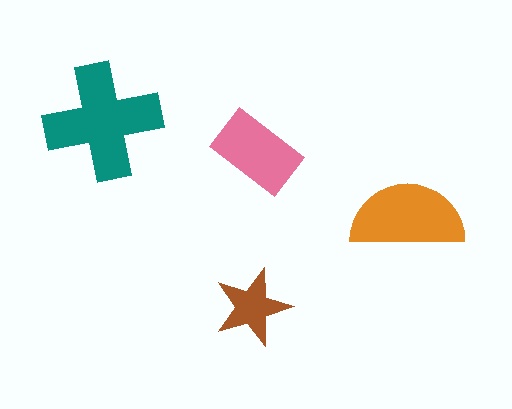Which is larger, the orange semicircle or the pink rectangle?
The orange semicircle.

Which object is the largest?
The teal cross.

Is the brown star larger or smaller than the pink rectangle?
Smaller.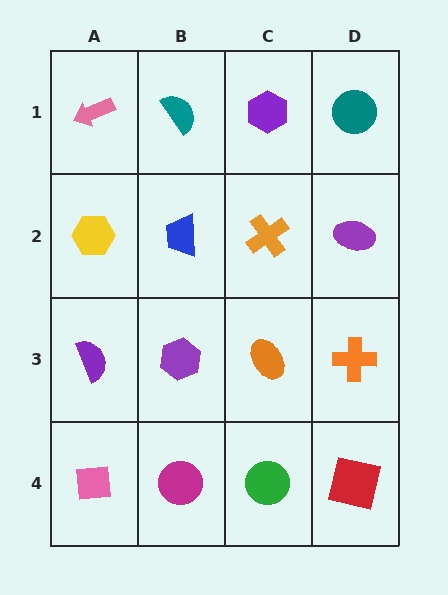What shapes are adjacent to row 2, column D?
A teal circle (row 1, column D), an orange cross (row 3, column D), an orange cross (row 2, column C).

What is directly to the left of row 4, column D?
A green circle.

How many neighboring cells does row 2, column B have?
4.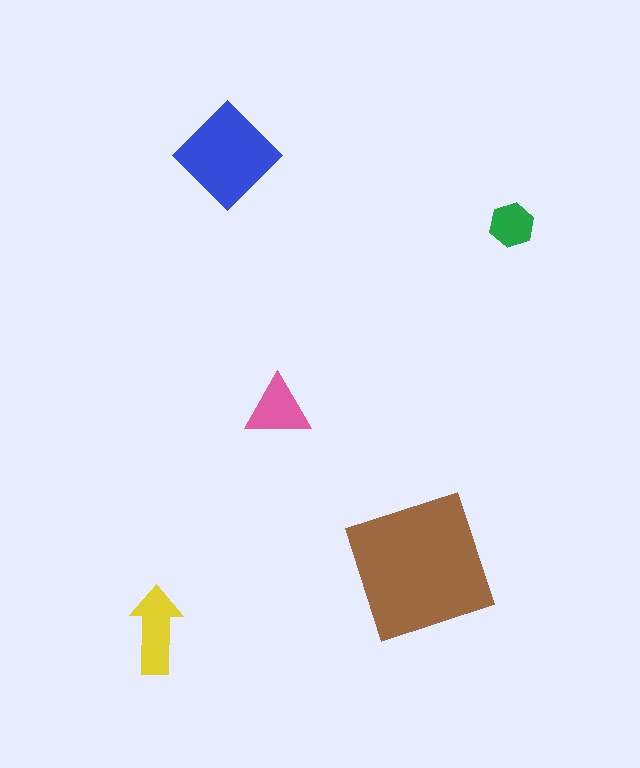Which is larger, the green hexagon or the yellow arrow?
The yellow arrow.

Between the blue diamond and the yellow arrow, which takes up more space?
The blue diamond.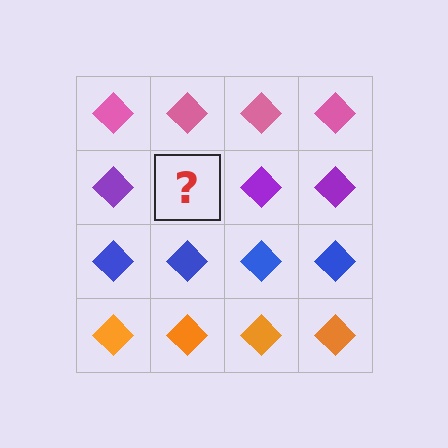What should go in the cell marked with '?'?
The missing cell should contain a purple diamond.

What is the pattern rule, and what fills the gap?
The rule is that each row has a consistent color. The gap should be filled with a purple diamond.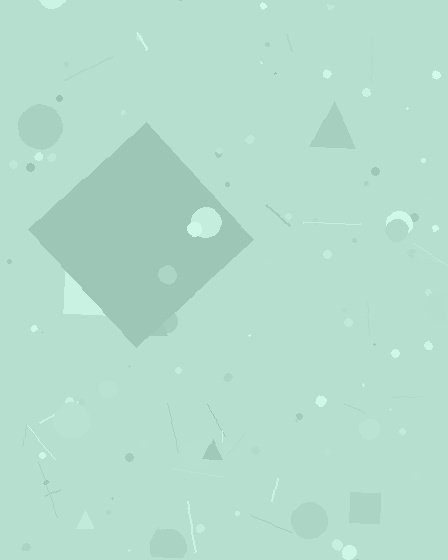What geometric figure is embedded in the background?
A diamond is embedded in the background.